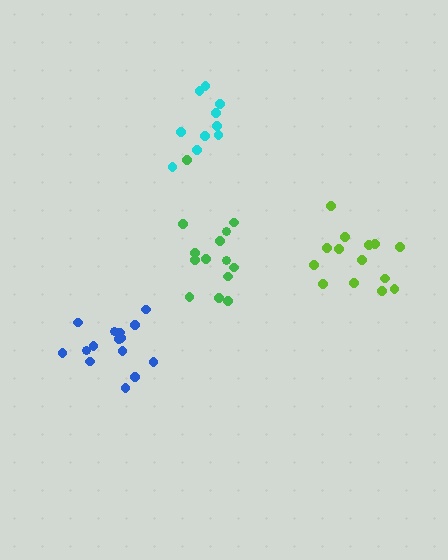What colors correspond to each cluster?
The clusters are colored: cyan, green, lime, blue.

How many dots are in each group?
Group 1: 11 dots, Group 2: 14 dots, Group 3: 14 dots, Group 4: 15 dots (54 total).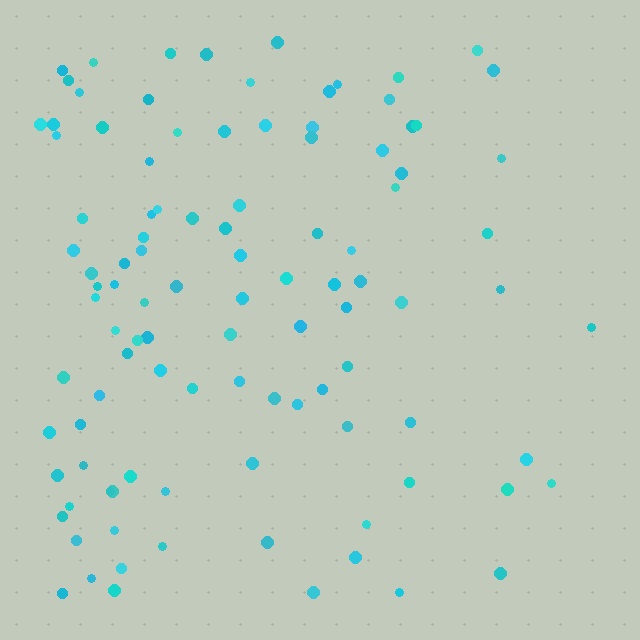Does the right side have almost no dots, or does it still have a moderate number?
Still a moderate number, just noticeably fewer than the left.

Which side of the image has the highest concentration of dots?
The left.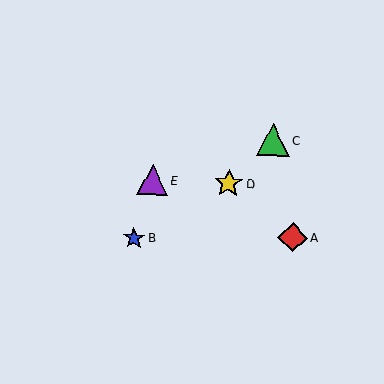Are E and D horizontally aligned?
Yes, both are at y≈180.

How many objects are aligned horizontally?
2 objects (D, E) are aligned horizontally.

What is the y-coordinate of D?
Object D is at y≈183.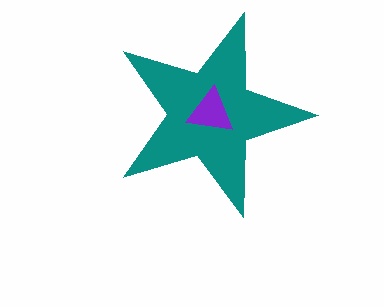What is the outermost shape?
The teal star.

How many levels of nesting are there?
2.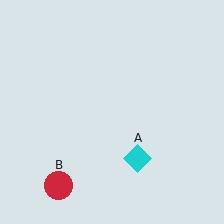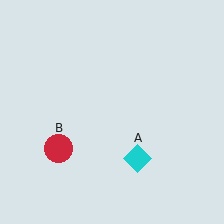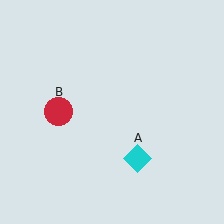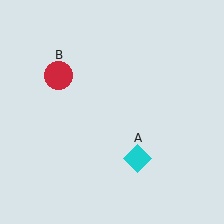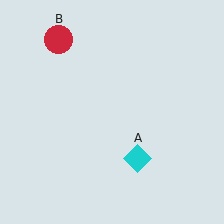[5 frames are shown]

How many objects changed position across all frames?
1 object changed position: red circle (object B).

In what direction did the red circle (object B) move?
The red circle (object B) moved up.